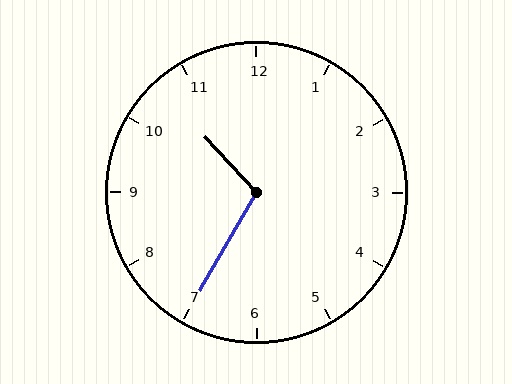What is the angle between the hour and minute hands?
Approximately 108 degrees.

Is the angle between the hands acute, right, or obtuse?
It is obtuse.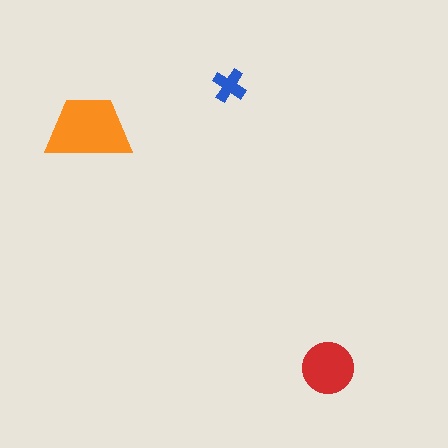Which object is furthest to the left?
The orange trapezoid is leftmost.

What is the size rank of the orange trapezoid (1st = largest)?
1st.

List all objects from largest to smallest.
The orange trapezoid, the red circle, the blue cross.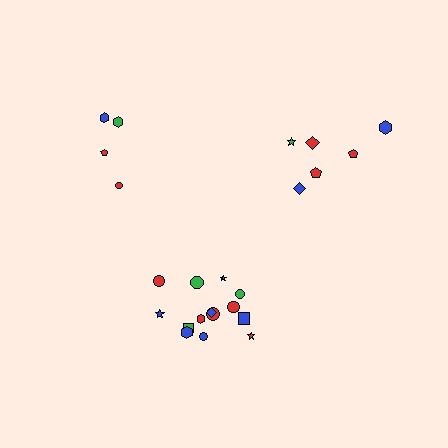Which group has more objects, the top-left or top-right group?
The top-right group.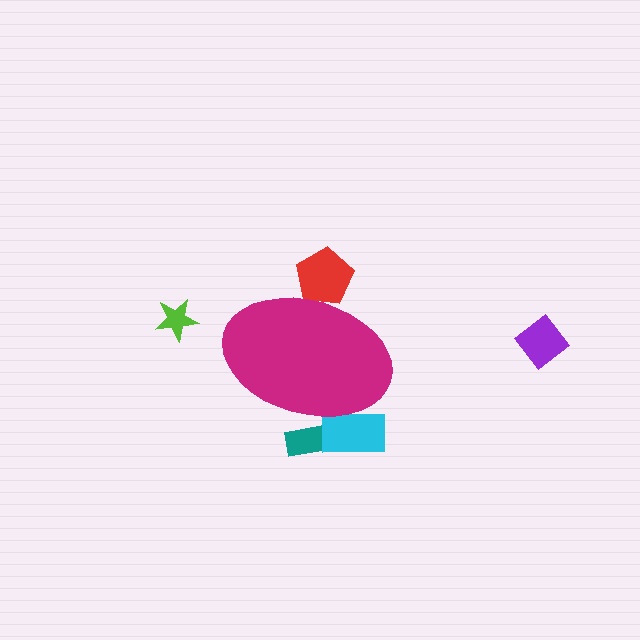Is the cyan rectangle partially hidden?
Yes, the cyan rectangle is partially hidden behind the magenta ellipse.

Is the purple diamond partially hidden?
No, the purple diamond is fully visible.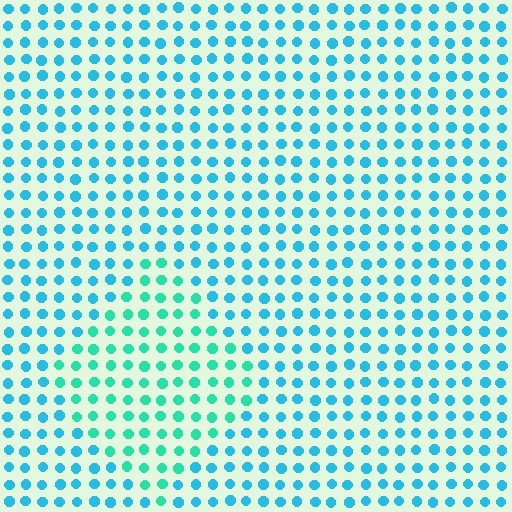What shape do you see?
I see a diamond.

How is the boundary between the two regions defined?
The boundary is defined purely by a slight shift in hue (about 31 degrees). Spacing, size, and orientation are identical on both sides.